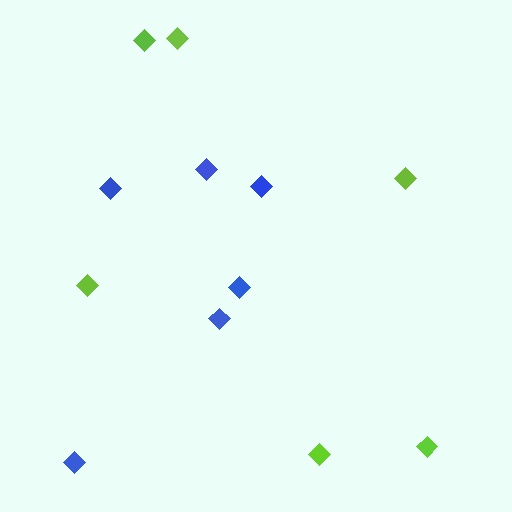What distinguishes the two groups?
There are 2 groups: one group of lime diamonds (6) and one group of blue diamonds (6).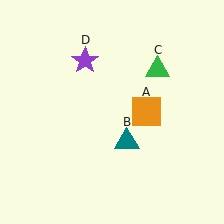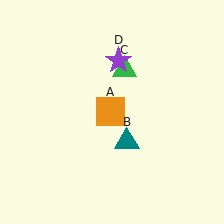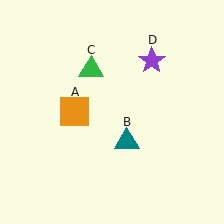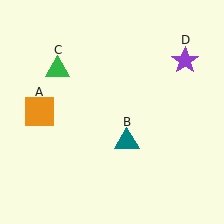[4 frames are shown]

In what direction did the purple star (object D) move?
The purple star (object D) moved right.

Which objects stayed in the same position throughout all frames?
Teal triangle (object B) remained stationary.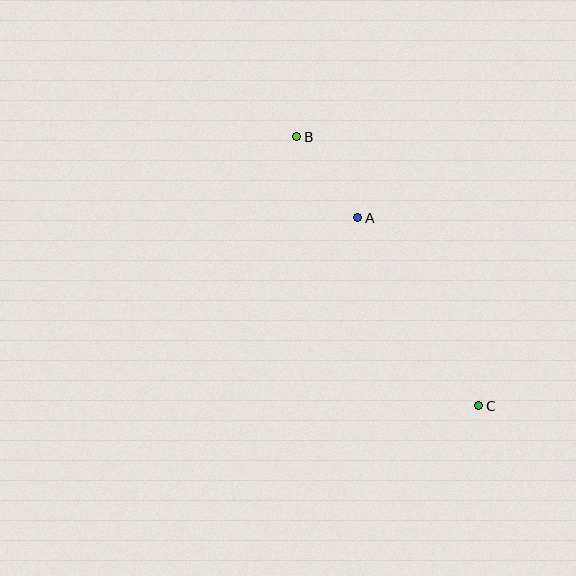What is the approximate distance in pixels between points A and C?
The distance between A and C is approximately 224 pixels.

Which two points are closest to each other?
Points A and B are closest to each other.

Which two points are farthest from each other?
Points B and C are farthest from each other.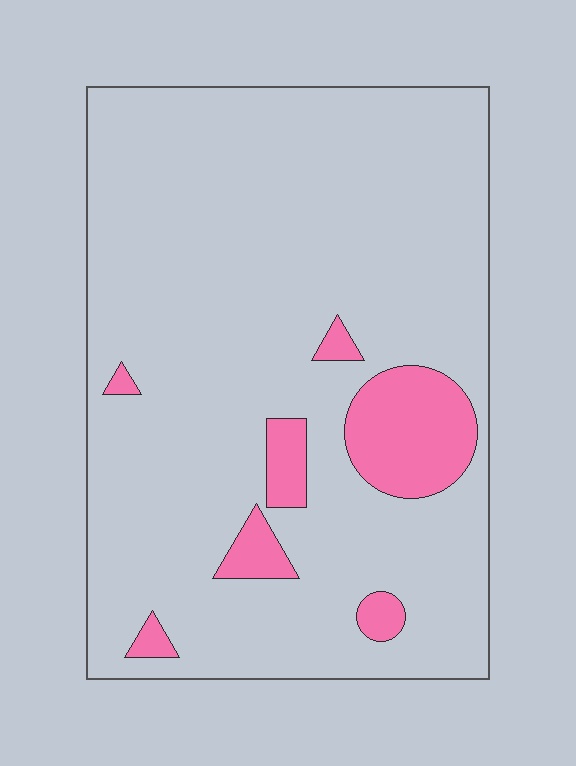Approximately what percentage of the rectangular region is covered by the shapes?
Approximately 10%.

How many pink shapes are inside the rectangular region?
7.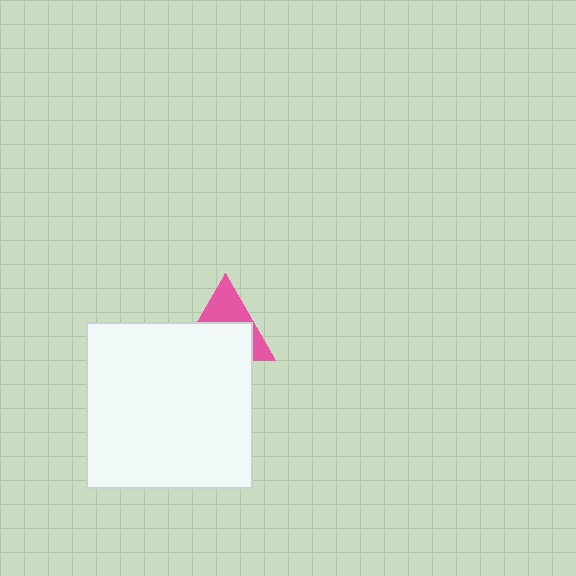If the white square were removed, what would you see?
You would see the complete pink triangle.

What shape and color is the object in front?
The object in front is a white square.